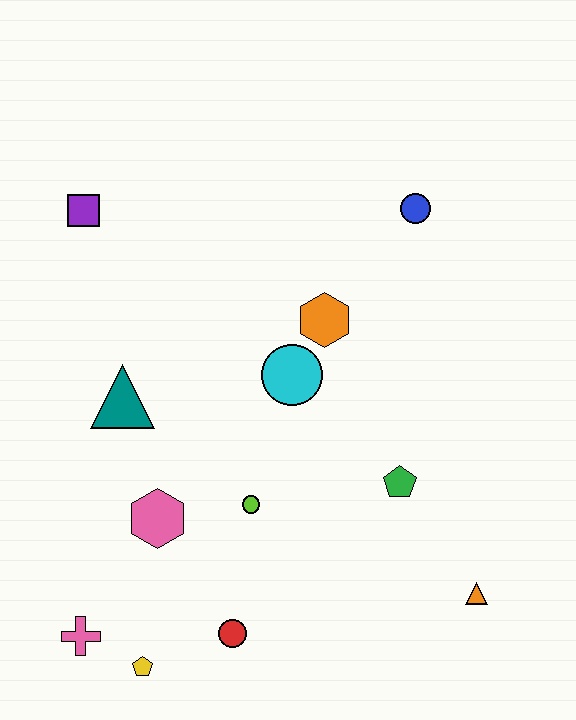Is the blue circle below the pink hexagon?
No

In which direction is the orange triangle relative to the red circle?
The orange triangle is to the right of the red circle.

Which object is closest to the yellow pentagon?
The pink cross is closest to the yellow pentagon.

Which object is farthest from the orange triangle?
The purple square is farthest from the orange triangle.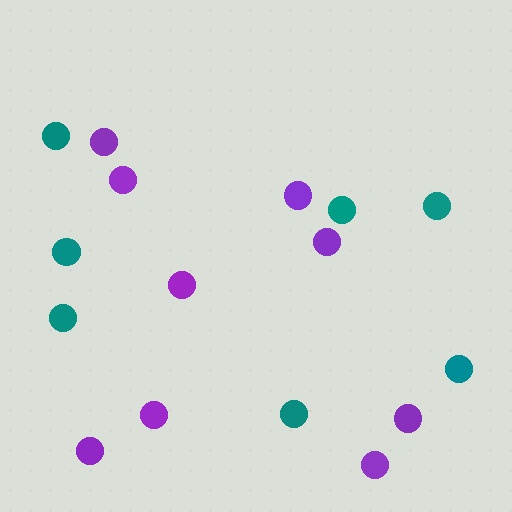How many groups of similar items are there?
There are 2 groups: one group of teal circles (7) and one group of purple circles (9).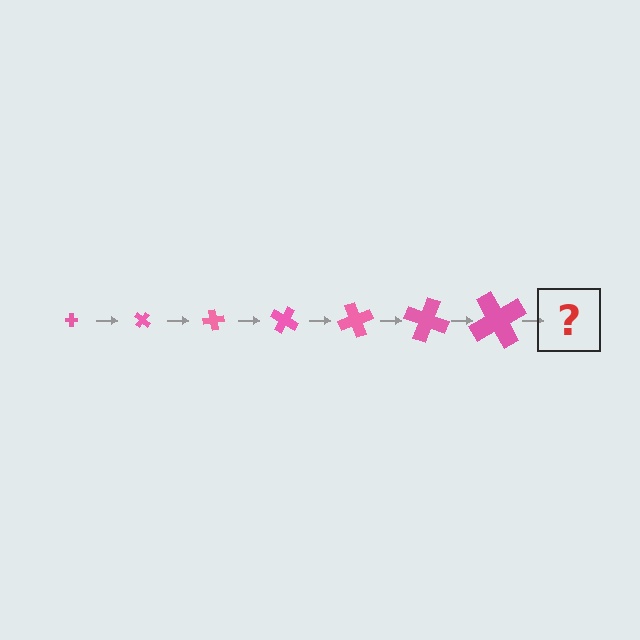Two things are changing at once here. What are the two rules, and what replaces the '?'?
The two rules are that the cross grows larger each step and it rotates 40 degrees each step. The '?' should be a cross, larger than the previous one and rotated 280 degrees from the start.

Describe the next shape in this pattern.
It should be a cross, larger than the previous one and rotated 280 degrees from the start.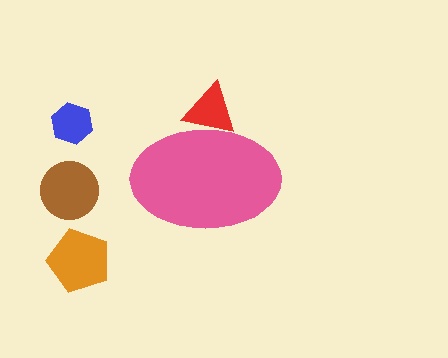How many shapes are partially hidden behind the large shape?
1 shape is partially hidden.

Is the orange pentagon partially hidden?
No, the orange pentagon is fully visible.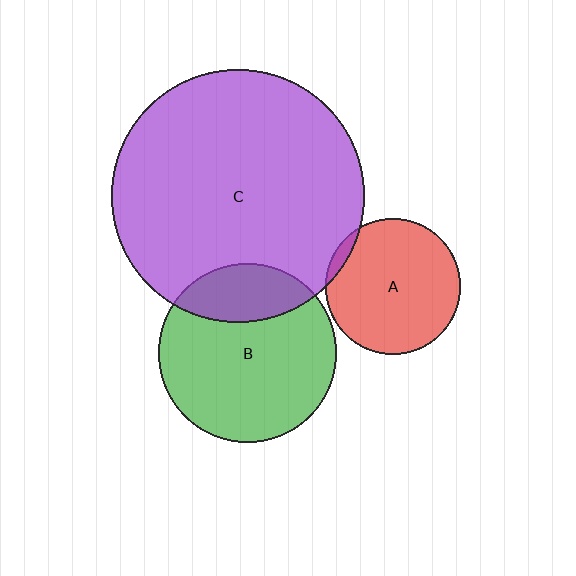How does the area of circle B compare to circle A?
Approximately 1.7 times.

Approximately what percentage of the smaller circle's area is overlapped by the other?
Approximately 5%.